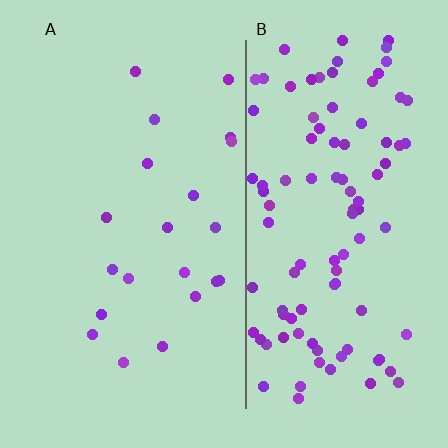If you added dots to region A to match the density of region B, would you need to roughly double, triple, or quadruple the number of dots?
Approximately quadruple.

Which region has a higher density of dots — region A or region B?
B (the right).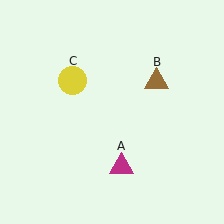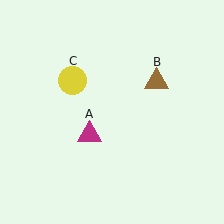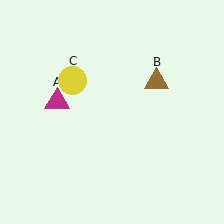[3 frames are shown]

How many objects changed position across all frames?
1 object changed position: magenta triangle (object A).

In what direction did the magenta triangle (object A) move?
The magenta triangle (object A) moved up and to the left.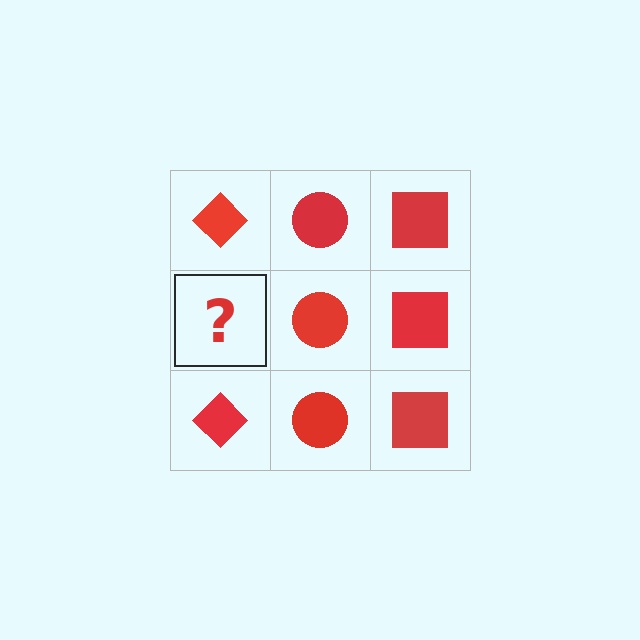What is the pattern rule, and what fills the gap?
The rule is that each column has a consistent shape. The gap should be filled with a red diamond.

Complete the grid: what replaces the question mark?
The question mark should be replaced with a red diamond.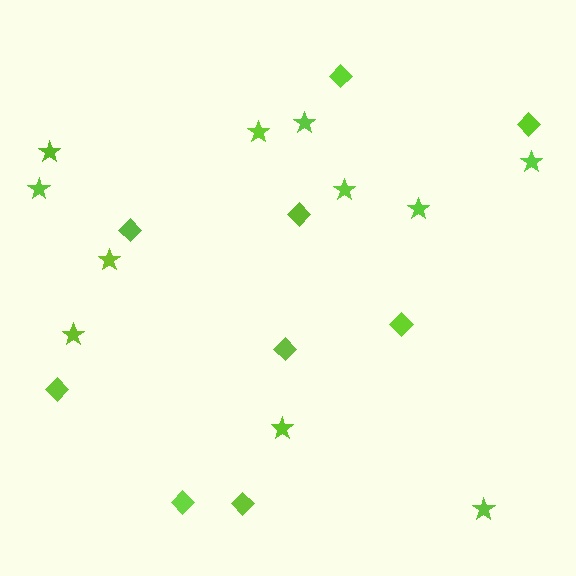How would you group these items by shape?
There are 2 groups: one group of stars (11) and one group of diamonds (9).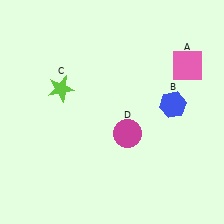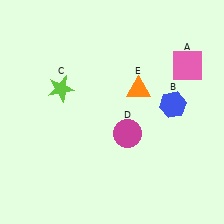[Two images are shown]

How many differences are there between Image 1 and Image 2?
There is 1 difference between the two images.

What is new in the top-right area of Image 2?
An orange triangle (E) was added in the top-right area of Image 2.